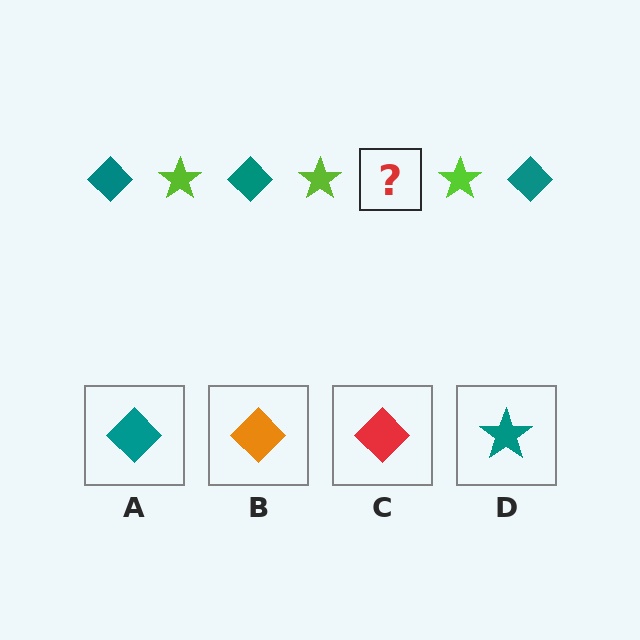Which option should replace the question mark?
Option A.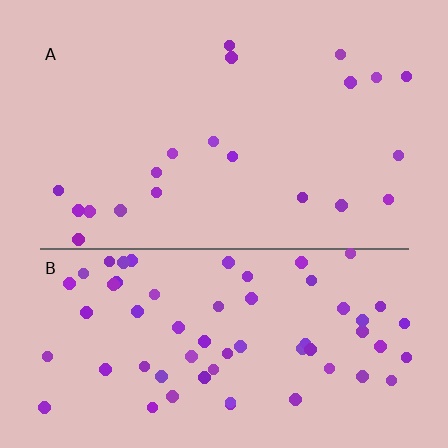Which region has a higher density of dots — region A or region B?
B (the bottom).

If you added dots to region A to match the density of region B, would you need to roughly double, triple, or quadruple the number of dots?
Approximately triple.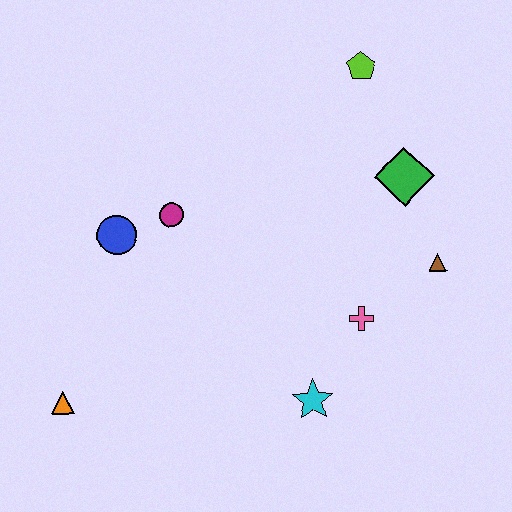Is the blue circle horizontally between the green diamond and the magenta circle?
No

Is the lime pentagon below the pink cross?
No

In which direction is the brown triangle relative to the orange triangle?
The brown triangle is to the right of the orange triangle.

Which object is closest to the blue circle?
The magenta circle is closest to the blue circle.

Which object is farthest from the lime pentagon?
The orange triangle is farthest from the lime pentagon.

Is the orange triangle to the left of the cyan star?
Yes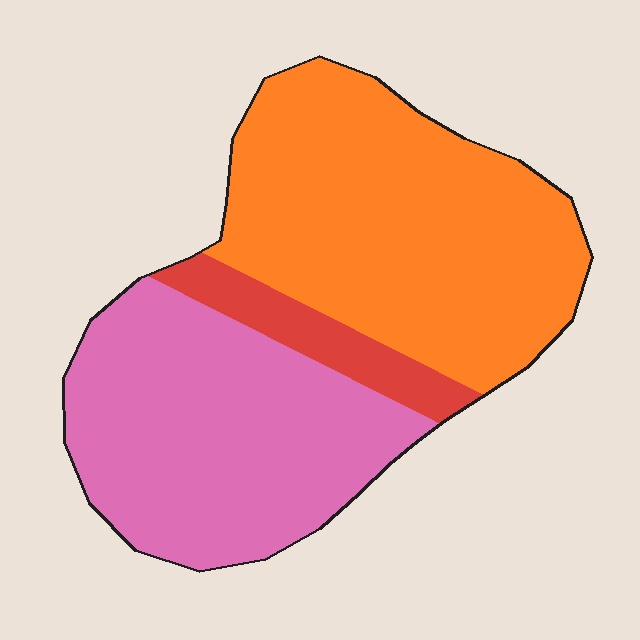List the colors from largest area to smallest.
From largest to smallest: orange, pink, red.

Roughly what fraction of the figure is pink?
Pink covers 42% of the figure.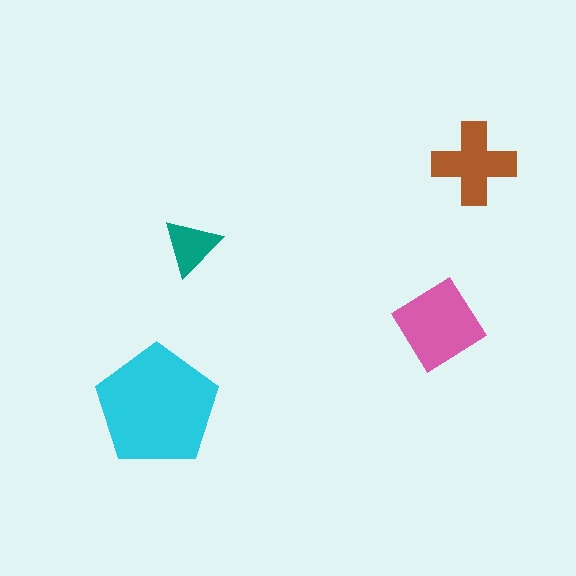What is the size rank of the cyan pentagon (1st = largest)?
1st.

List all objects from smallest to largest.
The teal triangle, the brown cross, the pink diamond, the cyan pentagon.